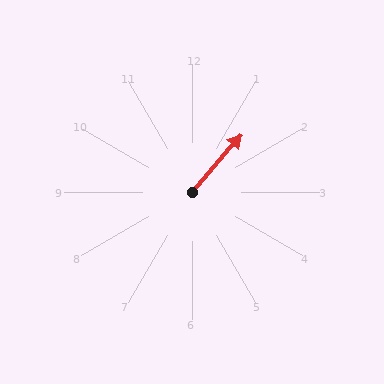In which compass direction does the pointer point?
Northeast.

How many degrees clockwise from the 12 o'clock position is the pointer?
Approximately 40 degrees.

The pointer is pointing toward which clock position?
Roughly 1 o'clock.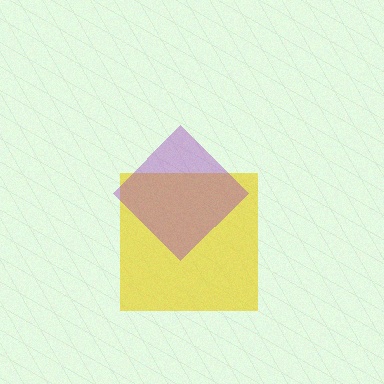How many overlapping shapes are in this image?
There are 2 overlapping shapes in the image.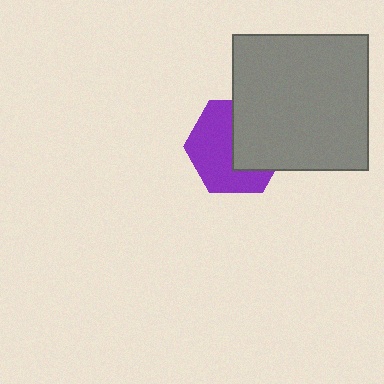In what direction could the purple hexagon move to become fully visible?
The purple hexagon could move toward the lower-left. That would shift it out from behind the gray square entirely.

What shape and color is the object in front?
The object in front is a gray square.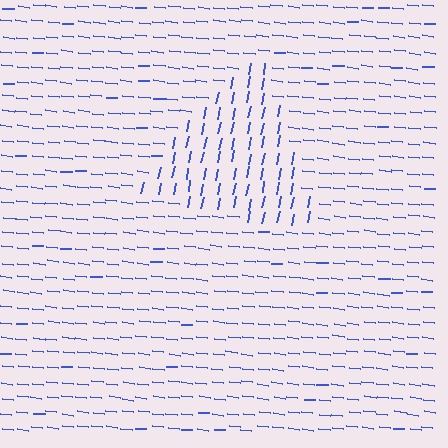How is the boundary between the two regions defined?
The boundary is defined purely by a change in line orientation (approximately 85 degrees difference). All lines are the same color and thickness.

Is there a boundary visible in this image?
Yes, there is a texture boundary formed by a change in line orientation.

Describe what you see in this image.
The image is filled with small blue line segments. A triangle region in the image has lines oriented differently from the surrounding lines, creating a visible texture boundary.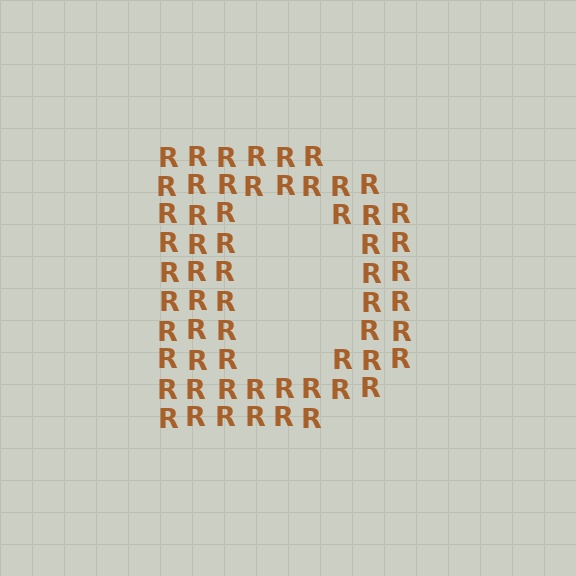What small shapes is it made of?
It is made of small letter R's.